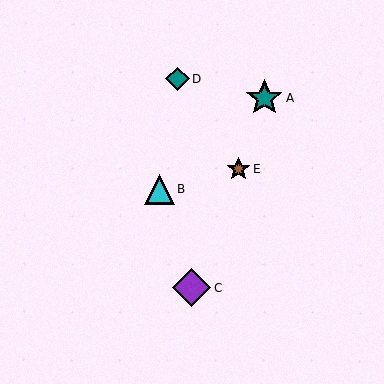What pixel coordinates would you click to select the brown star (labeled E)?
Click at (238, 169) to select the brown star E.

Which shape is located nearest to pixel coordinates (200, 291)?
The purple diamond (labeled C) at (191, 288) is nearest to that location.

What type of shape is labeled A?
Shape A is a teal star.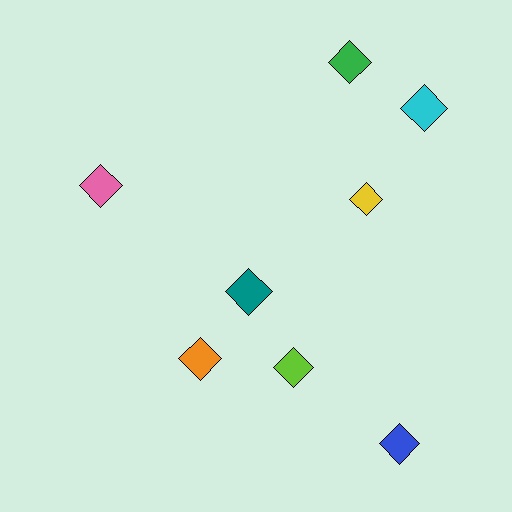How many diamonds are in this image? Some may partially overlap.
There are 8 diamonds.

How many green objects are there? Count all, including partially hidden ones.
There is 1 green object.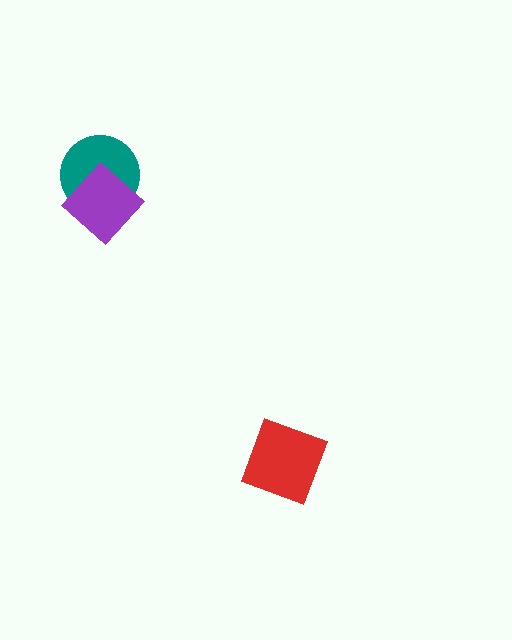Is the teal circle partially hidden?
Yes, it is partially covered by another shape.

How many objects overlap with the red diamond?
0 objects overlap with the red diamond.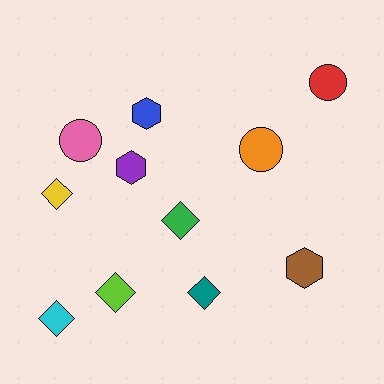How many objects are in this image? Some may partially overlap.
There are 11 objects.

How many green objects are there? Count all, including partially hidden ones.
There is 1 green object.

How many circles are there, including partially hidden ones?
There are 3 circles.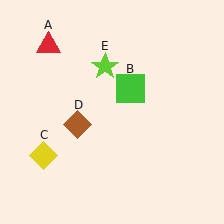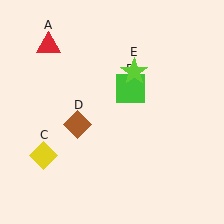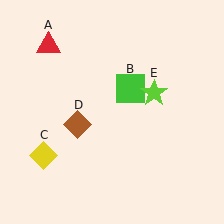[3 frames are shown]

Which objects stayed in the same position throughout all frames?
Red triangle (object A) and green square (object B) and yellow diamond (object C) and brown diamond (object D) remained stationary.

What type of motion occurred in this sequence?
The lime star (object E) rotated clockwise around the center of the scene.